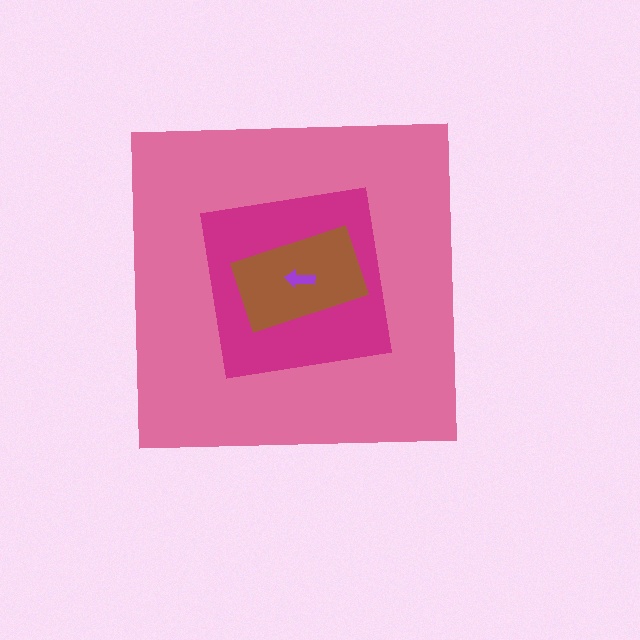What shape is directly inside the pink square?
The magenta square.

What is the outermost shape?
The pink square.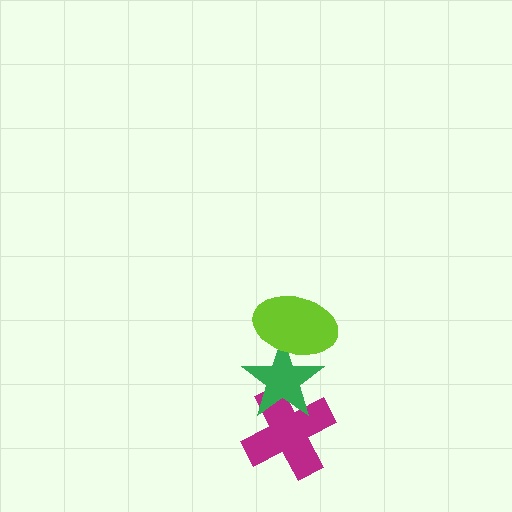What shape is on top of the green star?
The lime ellipse is on top of the green star.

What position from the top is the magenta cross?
The magenta cross is 3rd from the top.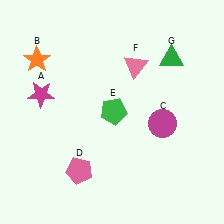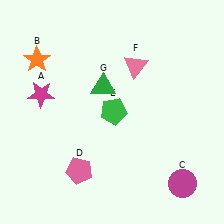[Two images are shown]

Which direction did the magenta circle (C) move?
The magenta circle (C) moved down.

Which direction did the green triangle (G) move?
The green triangle (G) moved left.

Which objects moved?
The objects that moved are: the magenta circle (C), the green triangle (G).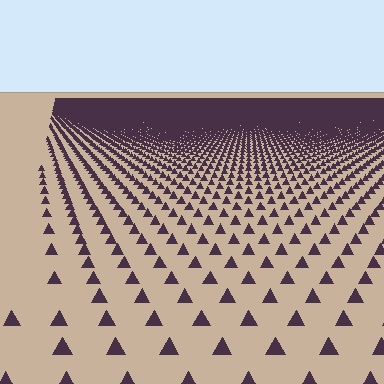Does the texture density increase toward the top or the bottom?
Density increases toward the top.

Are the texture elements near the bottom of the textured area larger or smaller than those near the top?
Larger. Near the bottom, elements are closer to the viewer and appear at a bigger on-screen size.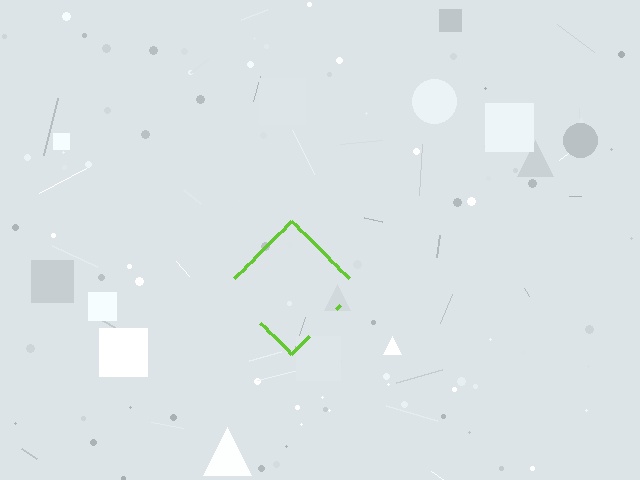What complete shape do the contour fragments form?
The contour fragments form a diamond.